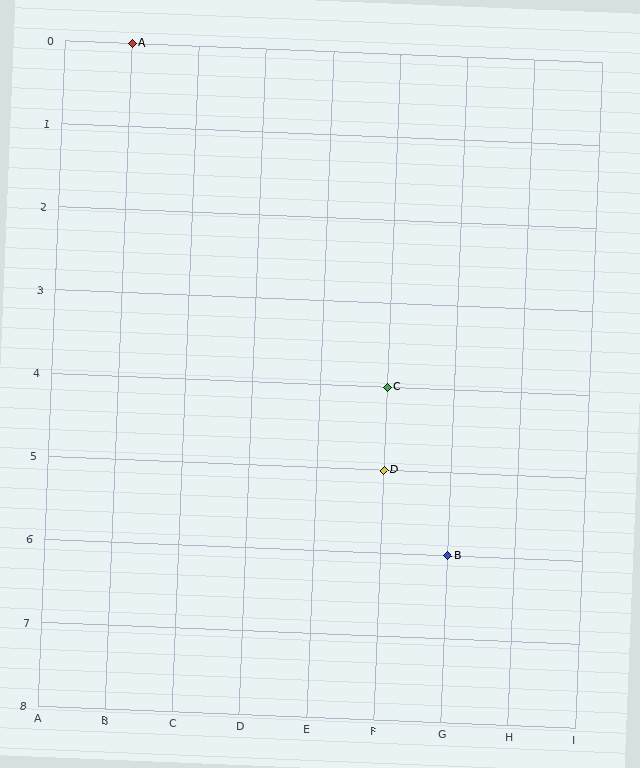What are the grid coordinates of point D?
Point D is at grid coordinates (F, 5).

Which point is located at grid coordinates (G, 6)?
Point B is at (G, 6).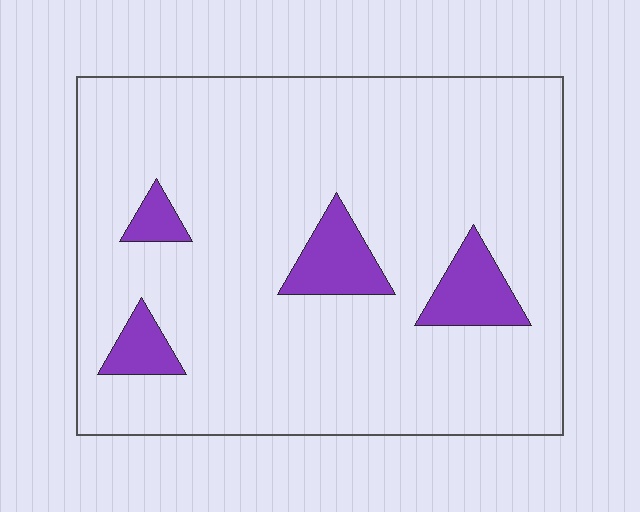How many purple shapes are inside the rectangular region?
4.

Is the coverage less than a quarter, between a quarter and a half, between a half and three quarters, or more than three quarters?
Less than a quarter.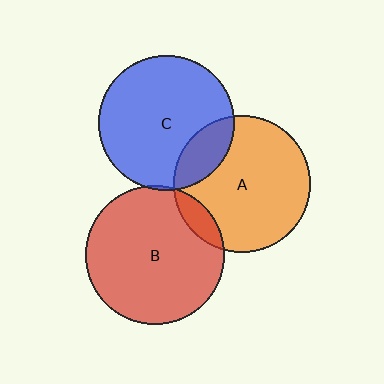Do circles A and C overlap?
Yes.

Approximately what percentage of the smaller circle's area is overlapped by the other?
Approximately 20%.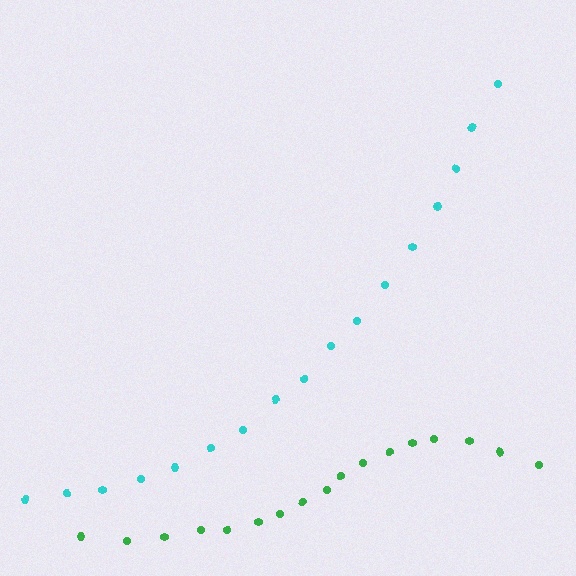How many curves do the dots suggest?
There are 2 distinct paths.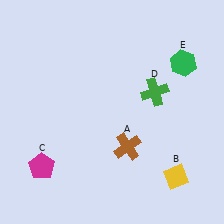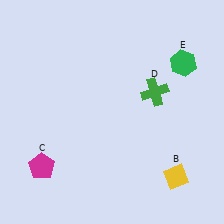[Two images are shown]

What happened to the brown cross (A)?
The brown cross (A) was removed in Image 2. It was in the bottom-right area of Image 1.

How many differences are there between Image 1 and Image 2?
There is 1 difference between the two images.